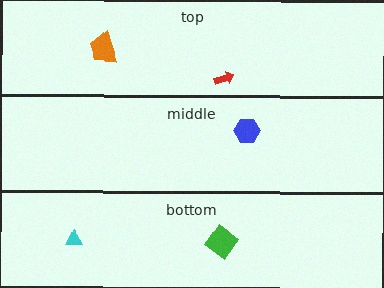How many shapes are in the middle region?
1.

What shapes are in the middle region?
The blue hexagon.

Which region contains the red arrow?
The top region.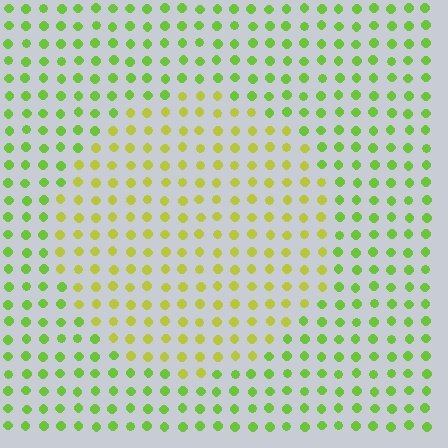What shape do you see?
I see a circle.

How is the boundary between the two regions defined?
The boundary is defined purely by a slight shift in hue (about 33 degrees). Spacing, size, and orientation are identical on both sides.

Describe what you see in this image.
The image is filled with small lime elements in a uniform arrangement. A circle-shaped region is visible where the elements are tinted to a slightly different hue, forming a subtle color boundary.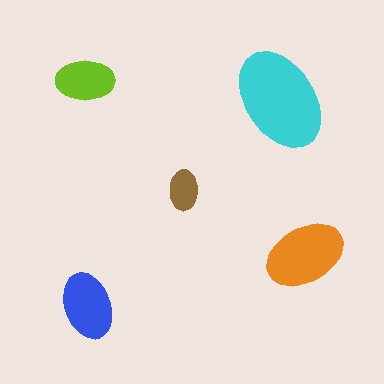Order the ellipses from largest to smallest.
the cyan one, the orange one, the blue one, the lime one, the brown one.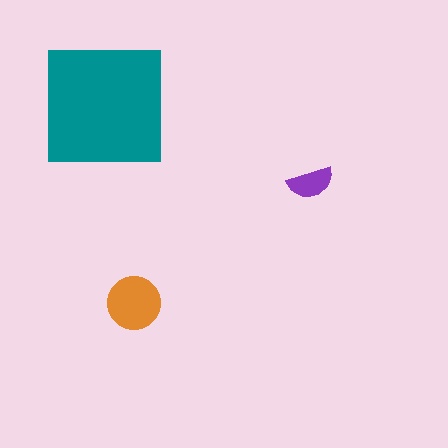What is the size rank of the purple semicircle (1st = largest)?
3rd.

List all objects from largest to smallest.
The teal square, the orange circle, the purple semicircle.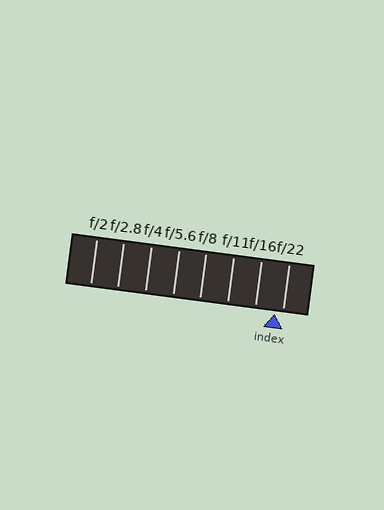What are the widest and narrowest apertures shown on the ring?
The widest aperture shown is f/2 and the narrowest is f/22.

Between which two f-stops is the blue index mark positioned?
The index mark is between f/16 and f/22.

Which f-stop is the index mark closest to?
The index mark is closest to f/22.